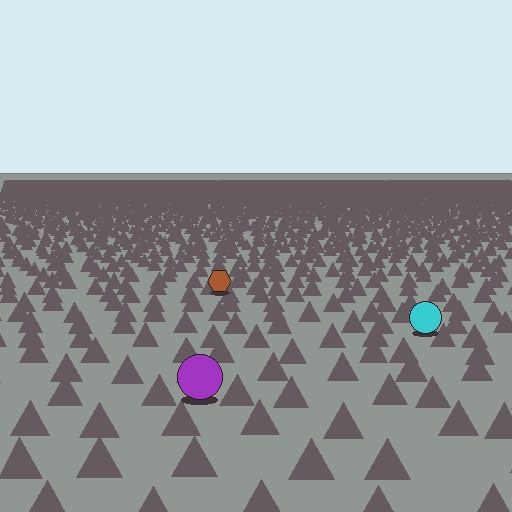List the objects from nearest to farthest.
From nearest to farthest: the purple circle, the cyan circle, the brown hexagon.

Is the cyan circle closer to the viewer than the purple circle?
No. The purple circle is closer — you can tell from the texture gradient: the ground texture is coarser near it.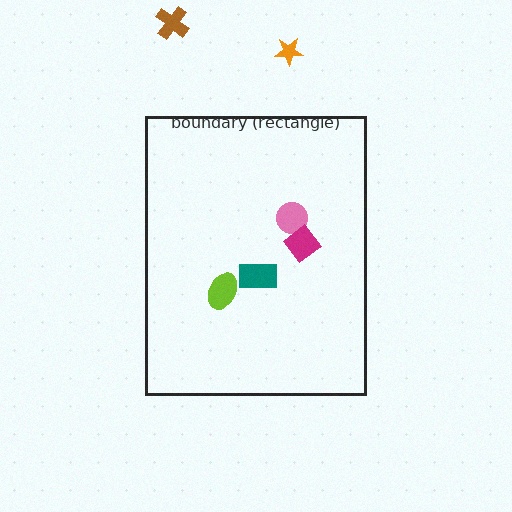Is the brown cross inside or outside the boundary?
Outside.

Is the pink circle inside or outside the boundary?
Inside.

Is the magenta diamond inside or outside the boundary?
Inside.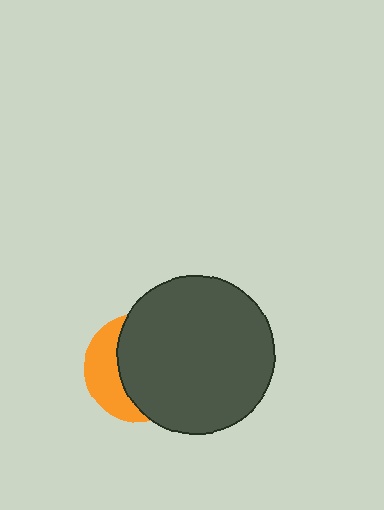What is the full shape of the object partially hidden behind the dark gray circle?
The partially hidden object is an orange circle.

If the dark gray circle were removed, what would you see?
You would see the complete orange circle.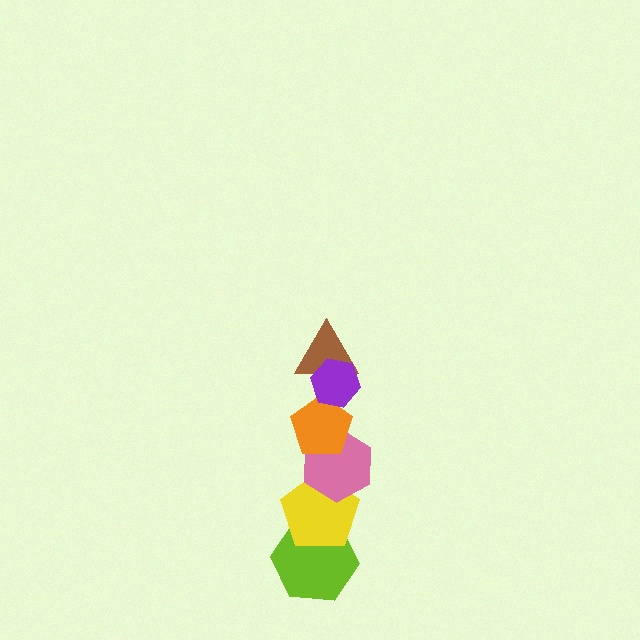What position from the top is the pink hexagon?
The pink hexagon is 4th from the top.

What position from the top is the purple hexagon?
The purple hexagon is 1st from the top.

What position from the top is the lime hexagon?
The lime hexagon is 6th from the top.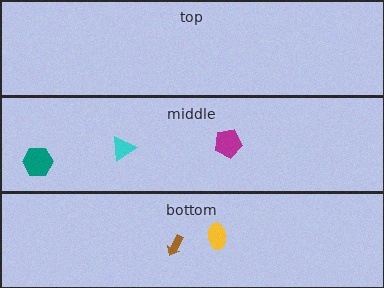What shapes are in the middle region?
The teal hexagon, the cyan triangle, the magenta pentagon.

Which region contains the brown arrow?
The bottom region.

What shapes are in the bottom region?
The brown arrow, the yellow ellipse.